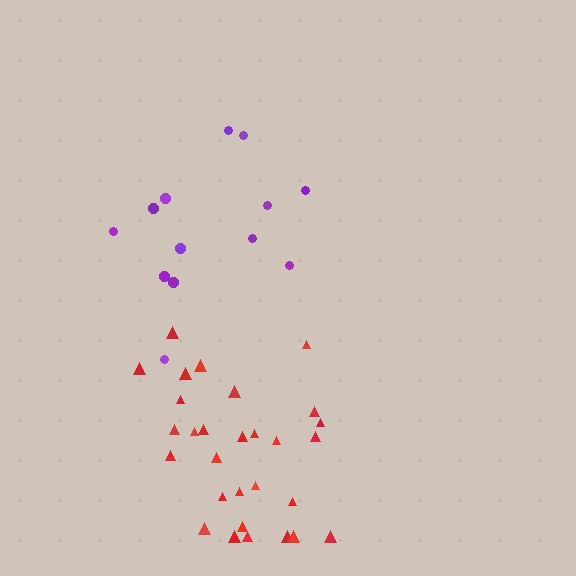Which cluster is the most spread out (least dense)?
Purple.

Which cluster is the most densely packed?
Red.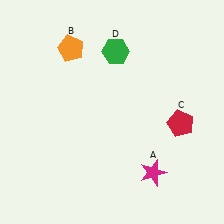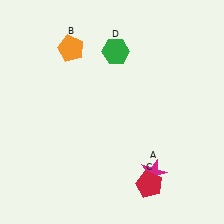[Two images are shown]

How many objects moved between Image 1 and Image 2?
1 object moved between the two images.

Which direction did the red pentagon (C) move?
The red pentagon (C) moved down.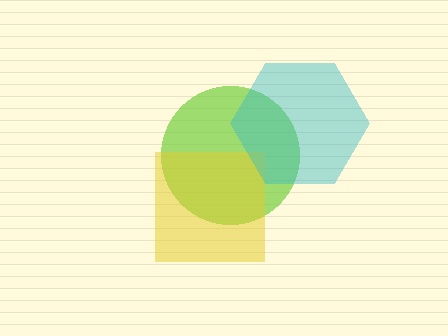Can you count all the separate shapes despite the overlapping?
Yes, there are 3 separate shapes.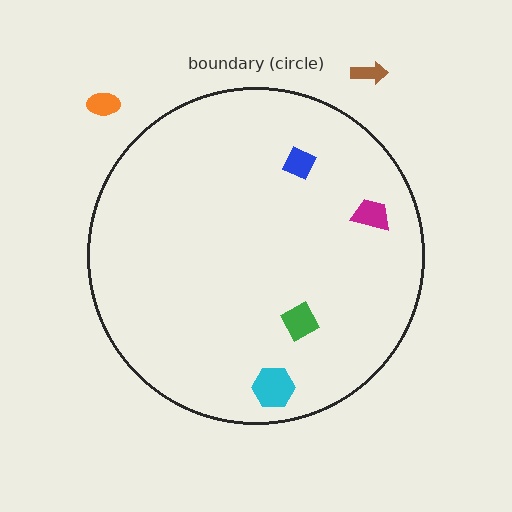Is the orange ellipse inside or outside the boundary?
Outside.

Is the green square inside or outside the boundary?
Inside.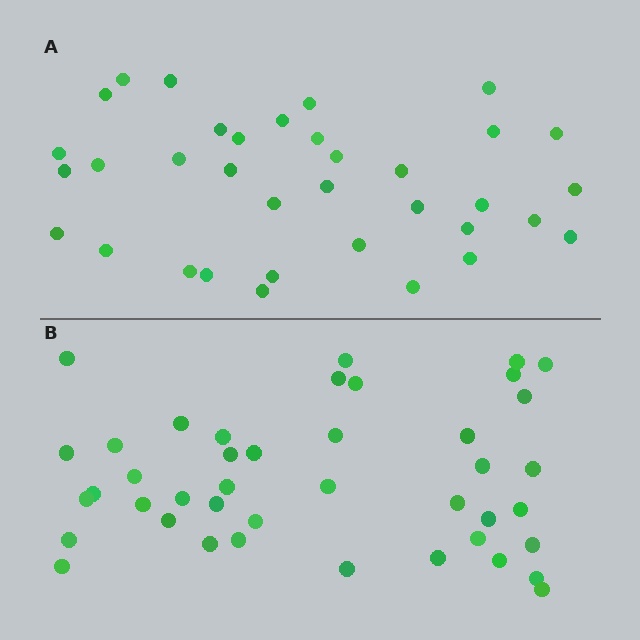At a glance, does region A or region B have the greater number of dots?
Region B (the bottom region) has more dots.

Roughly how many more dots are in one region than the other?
Region B has roughly 8 or so more dots than region A.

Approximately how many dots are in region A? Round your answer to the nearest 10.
About 40 dots. (The exact count is 35, which rounds to 40.)